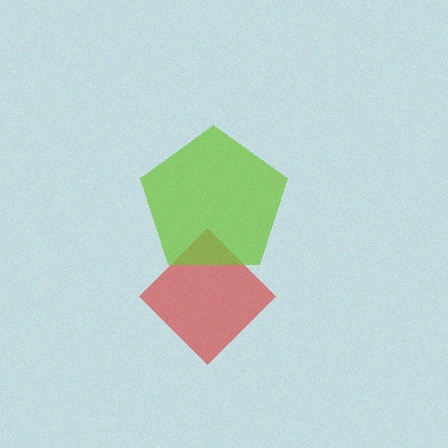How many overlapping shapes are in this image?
There are 2 overlapping shapes in the image.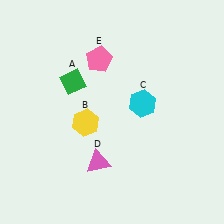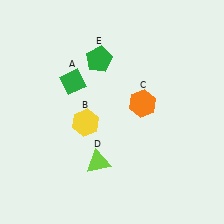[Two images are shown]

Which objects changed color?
C changed from cyan to orange. D changed from pink to lime. E changed from pink to green.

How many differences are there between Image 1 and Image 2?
There are 3 differences between the two images.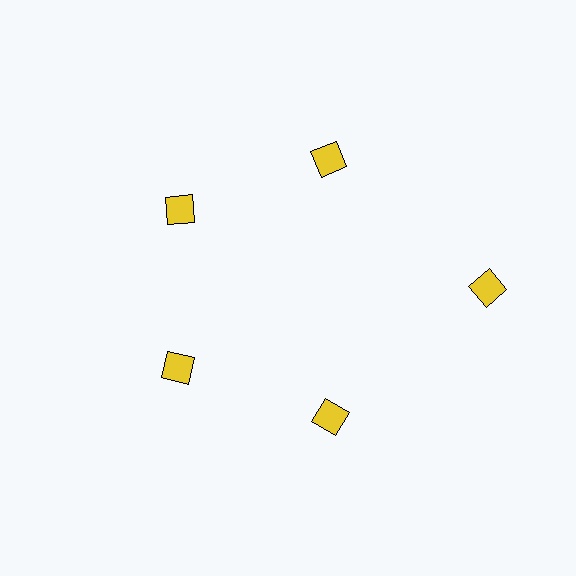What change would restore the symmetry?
The symmetry would be restored by moving it inward, back onto the ring so that all 5 diamonds sit at equal angles and equal distance from the center.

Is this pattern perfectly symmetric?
No. The 5 yellow diamonds are arranged in a ring, but one element near the 3 o'clock position is pushed outward from the center, breaking the 5-fold rotational symmetry.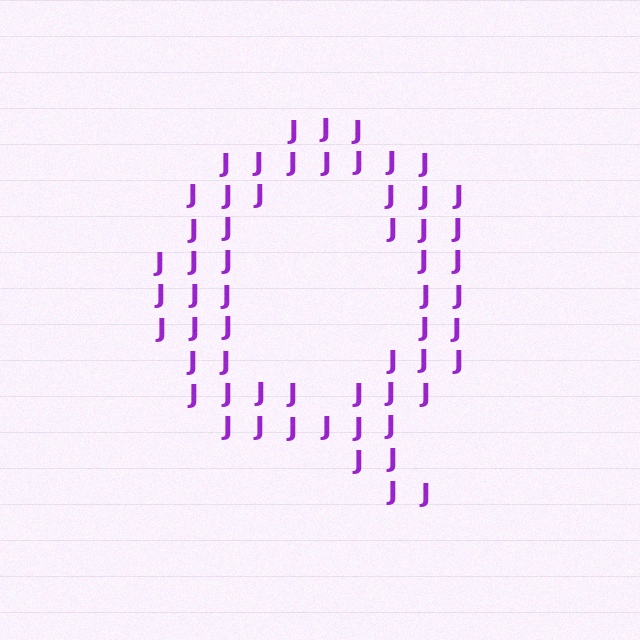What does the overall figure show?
The overall figure shows the letter Q.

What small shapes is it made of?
It is made of small letter J's.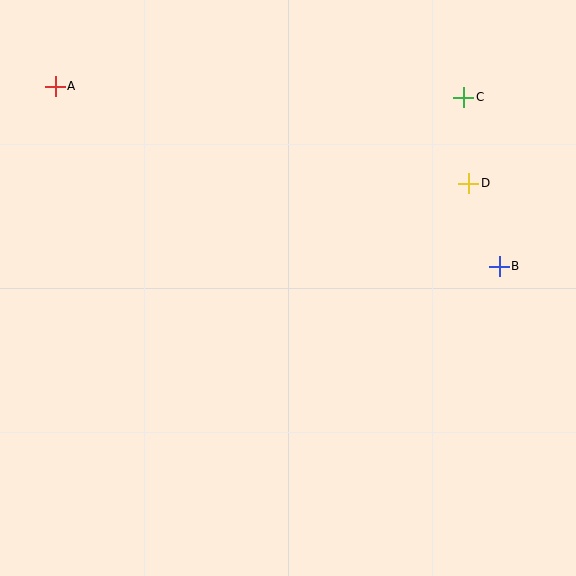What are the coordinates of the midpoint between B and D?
The midpoint between B and D is at (484, 225).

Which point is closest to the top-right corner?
Point C is closest to the top-right corner.